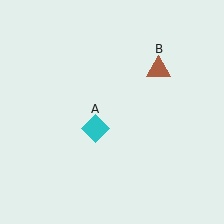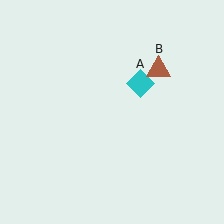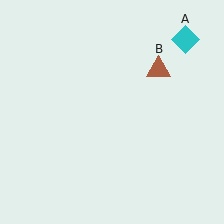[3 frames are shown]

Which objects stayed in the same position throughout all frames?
Brown triangle (object B) remained stationary.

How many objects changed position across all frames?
1 object changed position: cyan diamond (object A).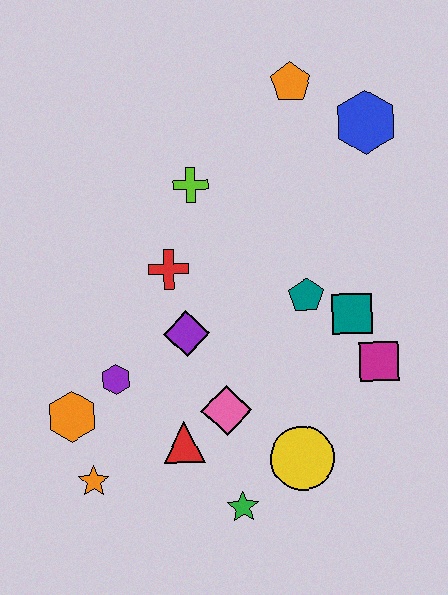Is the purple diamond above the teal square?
No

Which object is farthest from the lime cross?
The green star is farthest from the lime cross.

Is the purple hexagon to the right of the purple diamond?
No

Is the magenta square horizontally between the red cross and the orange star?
No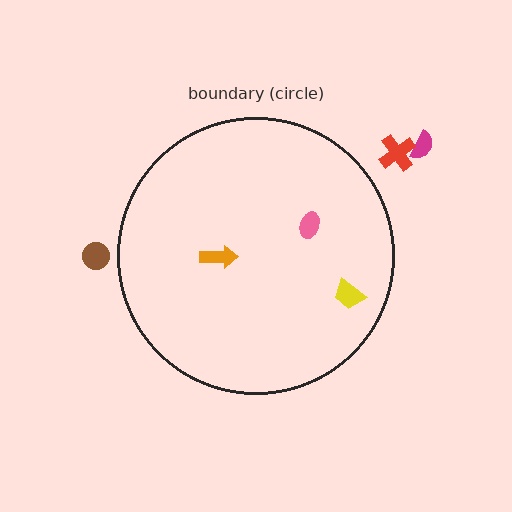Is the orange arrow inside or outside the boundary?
Inside.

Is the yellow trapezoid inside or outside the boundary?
Inside.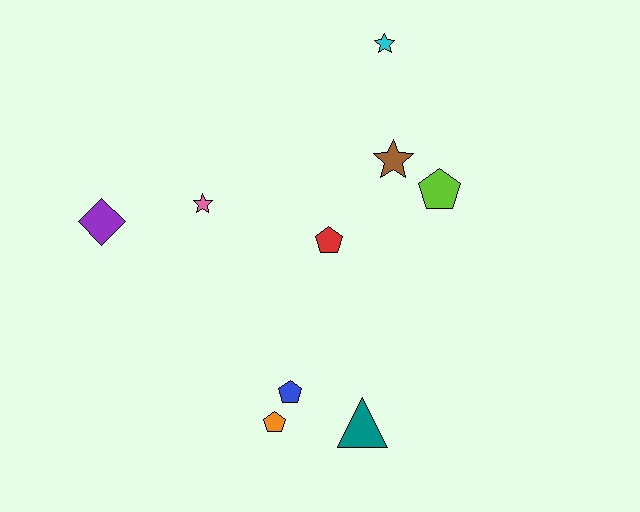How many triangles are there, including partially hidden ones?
There is 1 triangle.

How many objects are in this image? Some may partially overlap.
There are 9 objects.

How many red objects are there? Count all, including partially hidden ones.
There is 1 red object.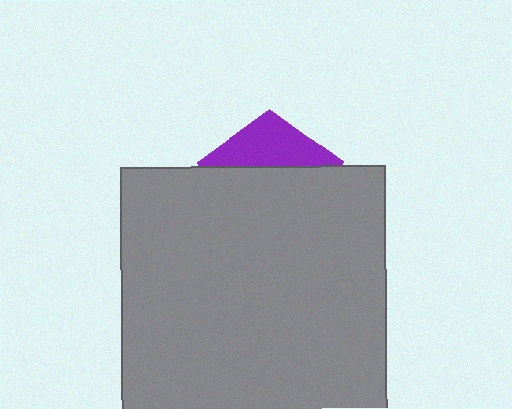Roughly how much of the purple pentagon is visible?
A small part of it is visible (roughly 31%).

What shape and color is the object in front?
The object in front is a gray square.